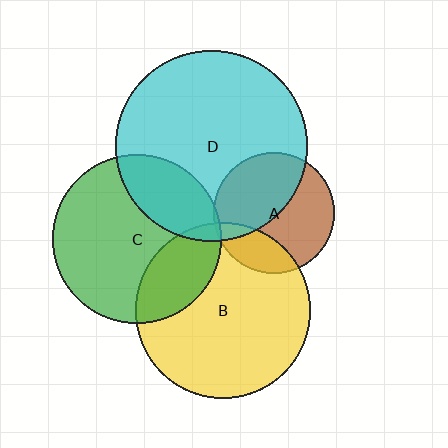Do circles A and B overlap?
Yes.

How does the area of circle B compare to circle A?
Approximately 2.1 times.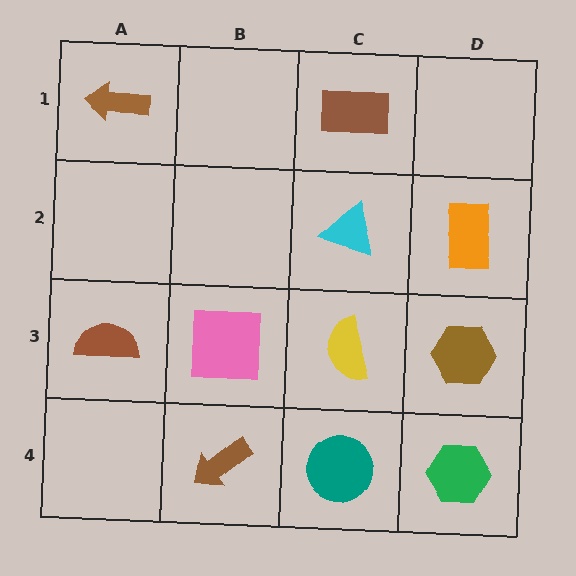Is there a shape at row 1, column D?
No, that cell is empty.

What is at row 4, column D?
A green hexagon.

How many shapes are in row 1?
2 shapes.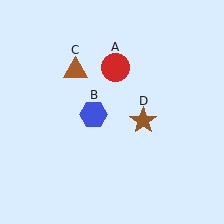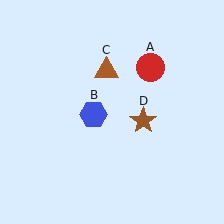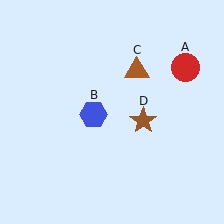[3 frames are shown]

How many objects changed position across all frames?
2 objects changed position: red circle (object A), brown triangle (object C).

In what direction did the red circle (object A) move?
The red circle (object A) moved right.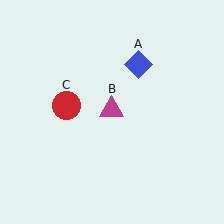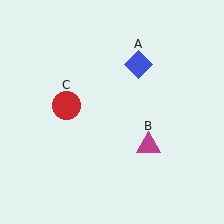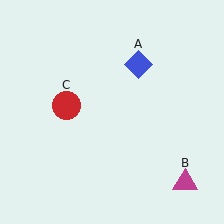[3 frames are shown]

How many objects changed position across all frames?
1 object changed position: magenta triangle (object B).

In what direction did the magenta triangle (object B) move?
The magenta triangle (object B) moved down and to the right.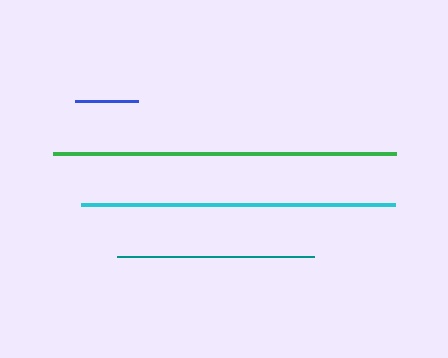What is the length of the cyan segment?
The cyan segment is approximately 315 pixels long.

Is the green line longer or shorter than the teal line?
The green line is longer than the teal line.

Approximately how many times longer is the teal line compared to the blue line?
The teal line is approximately 3.1 times the length of the blue line.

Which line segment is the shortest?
The blue line is the shortest at approximately 63 pixels.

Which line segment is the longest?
The green line is the longest at approximately 343 pixels.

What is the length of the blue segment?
The blue segment is approximately 63 pixels long.